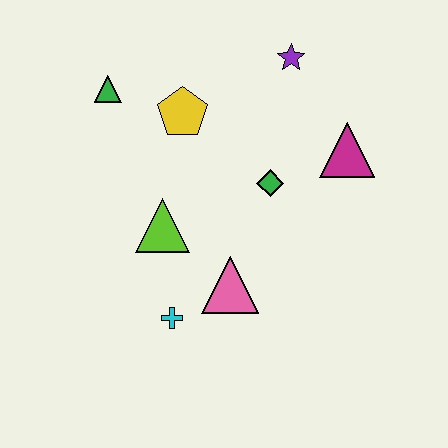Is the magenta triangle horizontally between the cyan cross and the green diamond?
No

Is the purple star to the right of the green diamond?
Yes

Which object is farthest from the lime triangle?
The purple star is farthest from the lime triangle.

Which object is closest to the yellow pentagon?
The green triangle is closest to the yellow pentagon.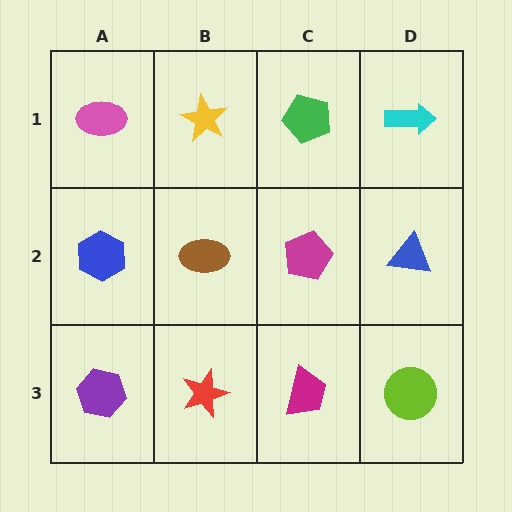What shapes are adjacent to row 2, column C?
A green pentagon (row 1, column C), a magenta trapezoid (row 3, column C), a brown ellipse (row 2, column B), a blue triangle (row 2, column D).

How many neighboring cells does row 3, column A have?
2.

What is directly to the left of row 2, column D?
A magenta pentagon.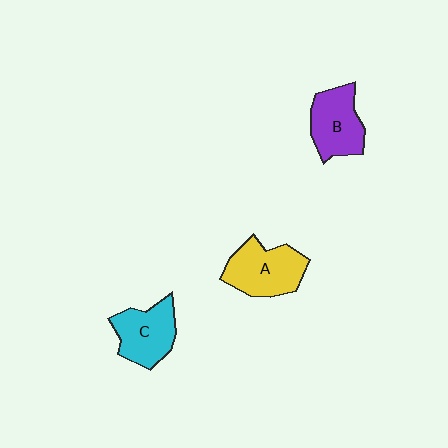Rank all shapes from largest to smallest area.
From largest to smallest: A (yellow), C (cyan), B (purple).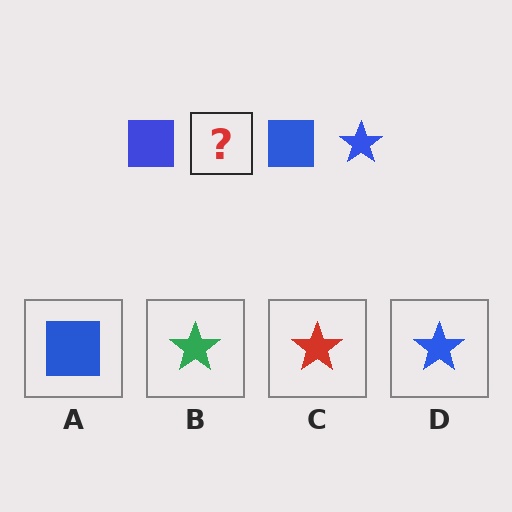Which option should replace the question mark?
Option D.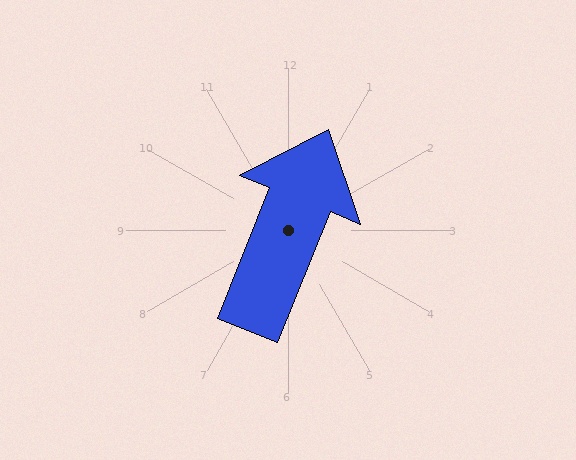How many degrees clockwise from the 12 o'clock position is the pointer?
Approximately 22 degrees.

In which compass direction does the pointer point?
North.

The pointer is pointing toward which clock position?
Roughly 1 o'clock.